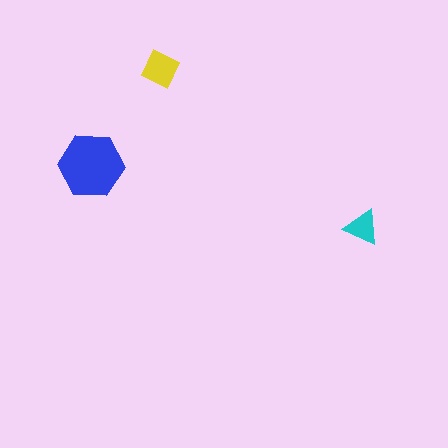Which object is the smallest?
The cyan triangle.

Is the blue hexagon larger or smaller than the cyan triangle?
Larger.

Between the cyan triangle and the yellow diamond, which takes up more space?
The yellow diamond.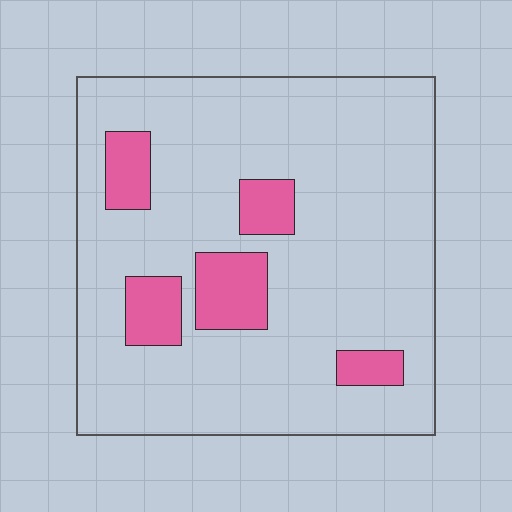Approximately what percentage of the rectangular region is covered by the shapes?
Approximately 15%.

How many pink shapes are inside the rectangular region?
5.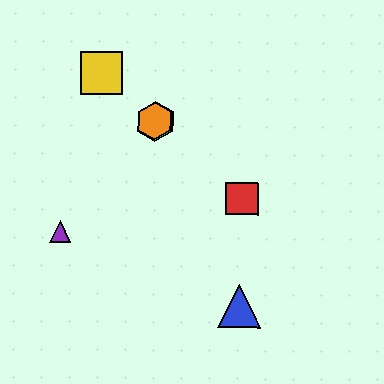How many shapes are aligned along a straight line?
4 shapes (the red square, the green hexagon, the yellow square, the orange hexagon) are aligned along a straight line.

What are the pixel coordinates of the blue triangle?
The blue triangle is at (239, 306).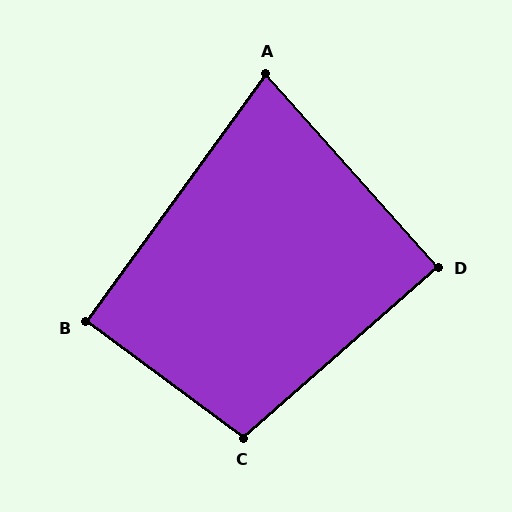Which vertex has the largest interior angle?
C, at approximately 102 degrees.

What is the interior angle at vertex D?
Approximately 90 degrees (approximately right).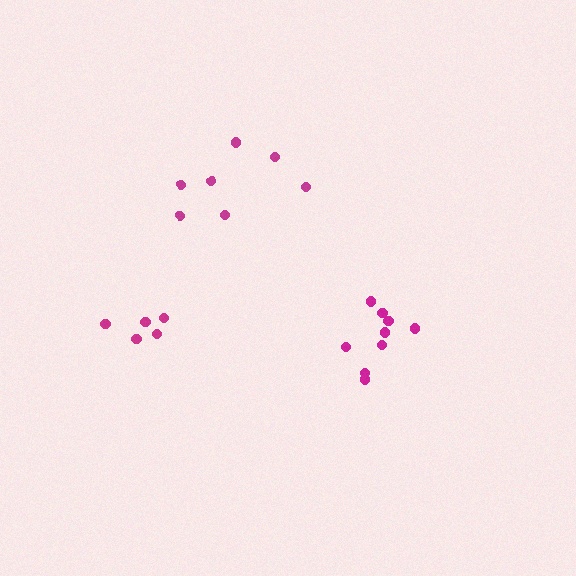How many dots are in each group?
Group 1: 7 dots, Group 2: 9 dots, Group 3: 5 dots (21 total).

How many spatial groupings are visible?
There are 3 spatial groupings.